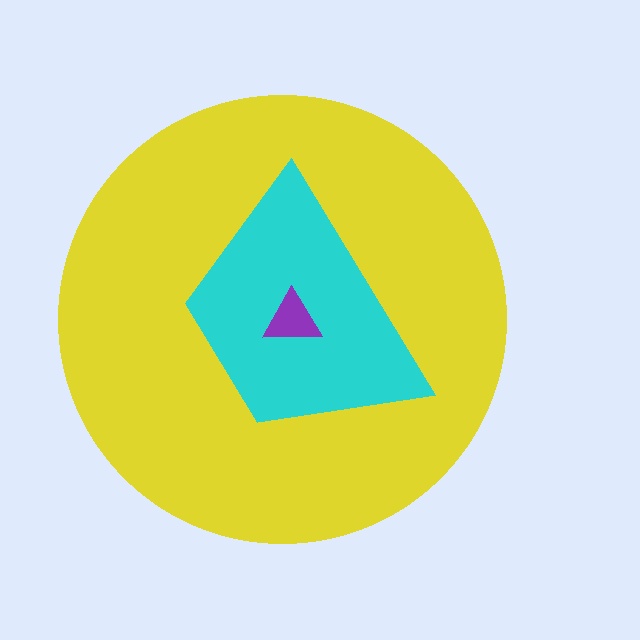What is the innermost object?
The purple triangle.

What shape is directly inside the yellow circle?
The cyan trapezoid.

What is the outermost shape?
The yellow circle.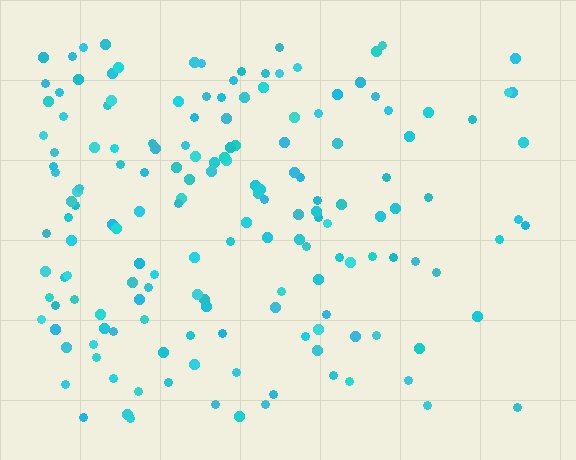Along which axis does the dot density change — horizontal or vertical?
Horizontal.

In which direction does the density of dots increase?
From right to left, with the left side densest.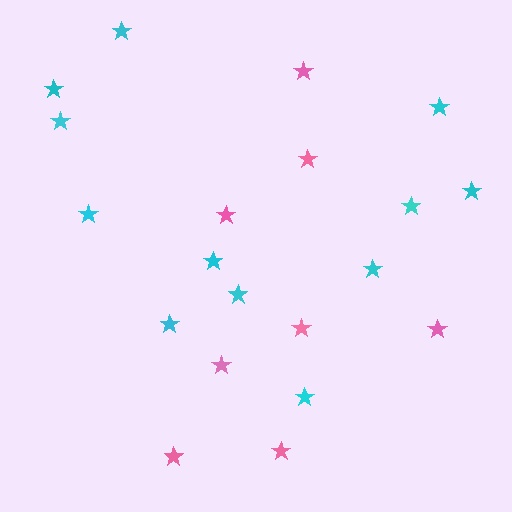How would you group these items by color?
There are 2 groups: one group of pink stars (8) and one group of cyan stars (12).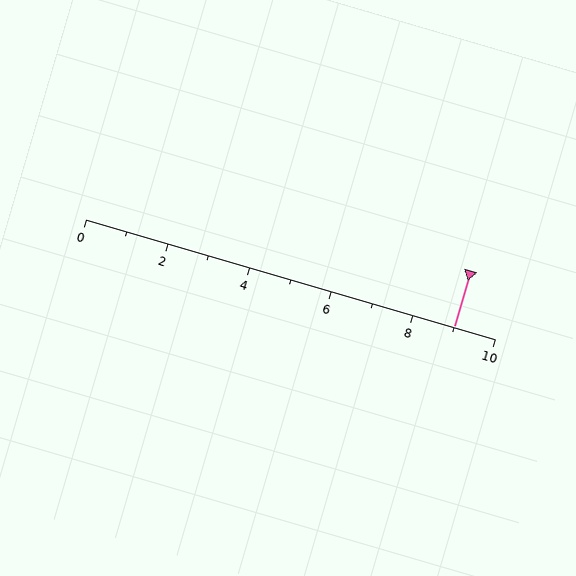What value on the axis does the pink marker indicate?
The marker indicates approximately 9.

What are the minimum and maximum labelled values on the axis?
The axis runs from 0 to 10.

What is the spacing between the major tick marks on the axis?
The major ticks are spaced 2 apart.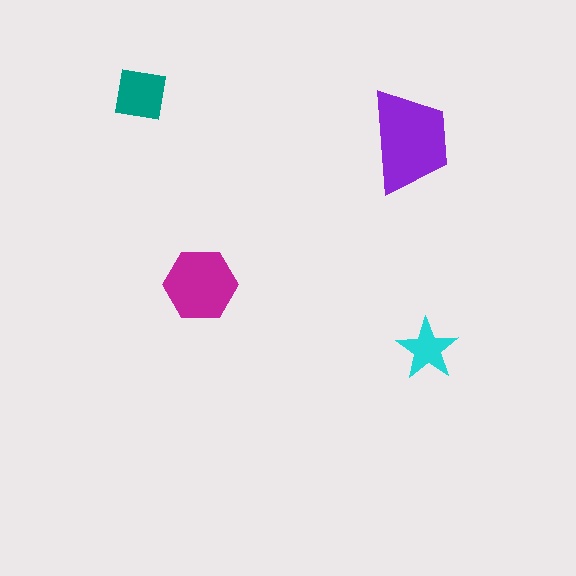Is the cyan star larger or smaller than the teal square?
Smaller.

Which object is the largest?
The purple trapezoid.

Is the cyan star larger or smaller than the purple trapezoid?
Smaller.